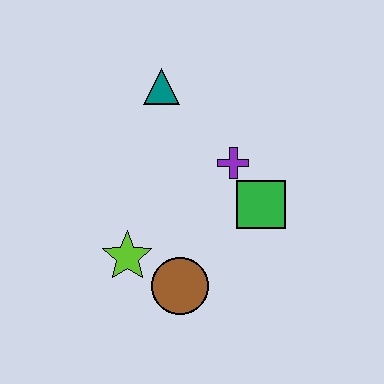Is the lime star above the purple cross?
No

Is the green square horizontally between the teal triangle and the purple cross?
No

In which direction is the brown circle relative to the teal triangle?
The brown circle is below the teal triangle.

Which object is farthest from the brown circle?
The teal triangle is farthest from the brown circle.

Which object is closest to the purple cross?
The green square is closest to the purple cross.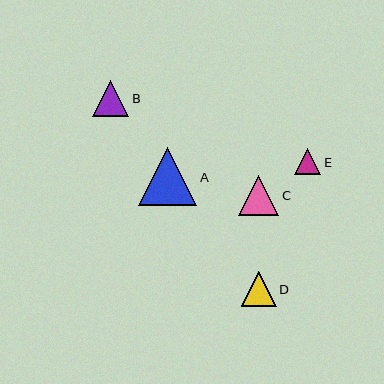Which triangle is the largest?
Triangle A is the largest with a size of approximately 58 pixels.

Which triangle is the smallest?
Triangle E is the smallest with a size of approximately 26 pixels.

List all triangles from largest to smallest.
From largest to smallest: A, C, B, D, E.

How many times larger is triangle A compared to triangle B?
Triangle A is approximately 1.6 times the size of triangle B.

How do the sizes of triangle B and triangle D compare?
Triangle B and triangle D are approximately the same size.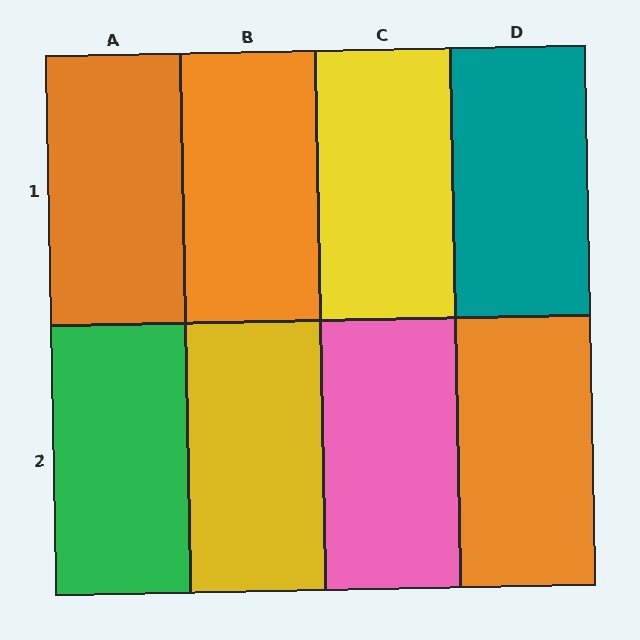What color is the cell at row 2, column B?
Yellow.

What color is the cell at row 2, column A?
Green.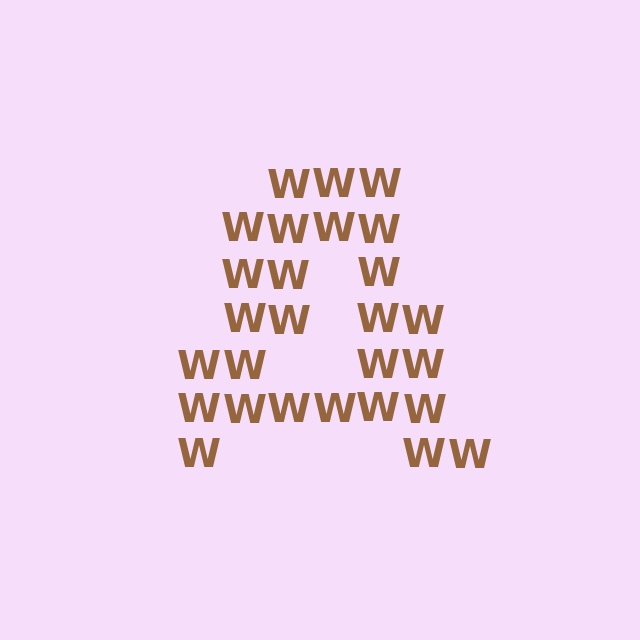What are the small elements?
The small elements are letter W's.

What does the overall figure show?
The overall figure shows the letter A.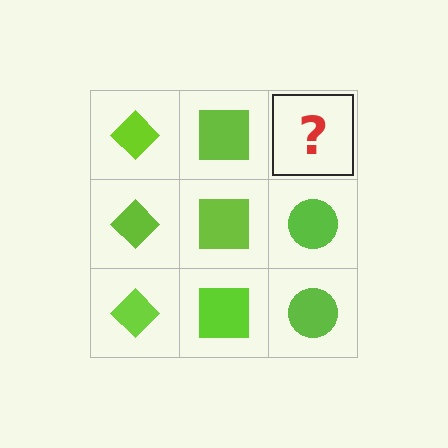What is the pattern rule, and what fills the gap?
The rule is that each column has a consistent shape. The gap should be filled with a lime circle.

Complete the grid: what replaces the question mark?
The question mark should be replaced with a lime circle.